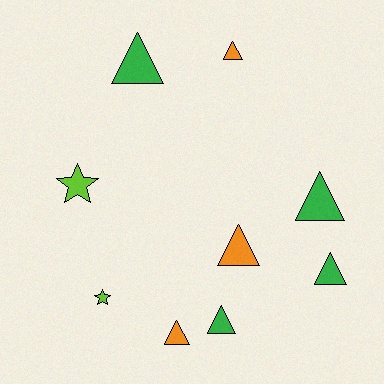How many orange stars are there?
There are no orange stars.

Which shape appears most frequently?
Triangle, with 7 objects.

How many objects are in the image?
There are 9 objects.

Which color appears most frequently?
Green, with 4 objects.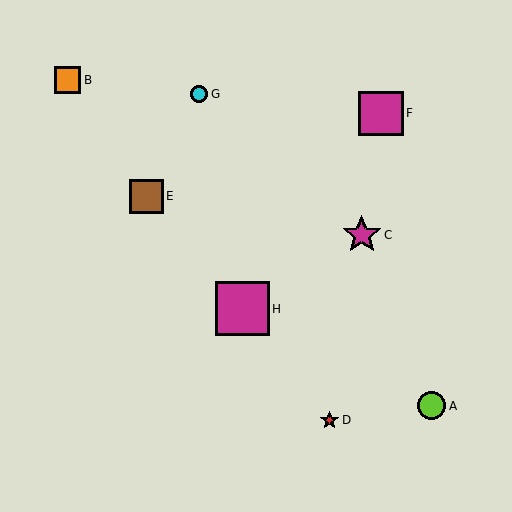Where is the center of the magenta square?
The center of the magenta square is at (242, 309).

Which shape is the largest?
The magenta square (labeled H) is the largest.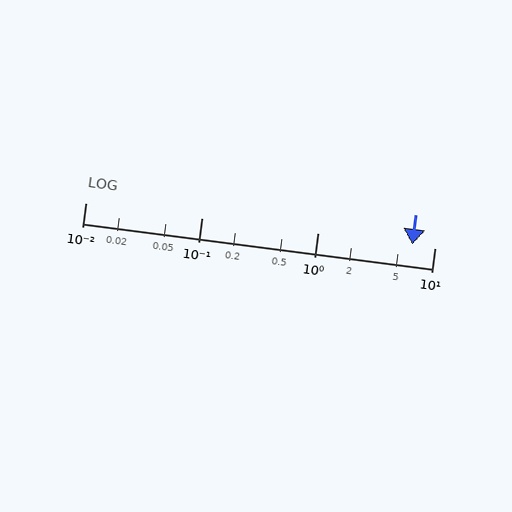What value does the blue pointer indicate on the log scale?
The pointer indicates approximately 6.4.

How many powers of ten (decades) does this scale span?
The scale spans 3 decades, from 0.01 to 10.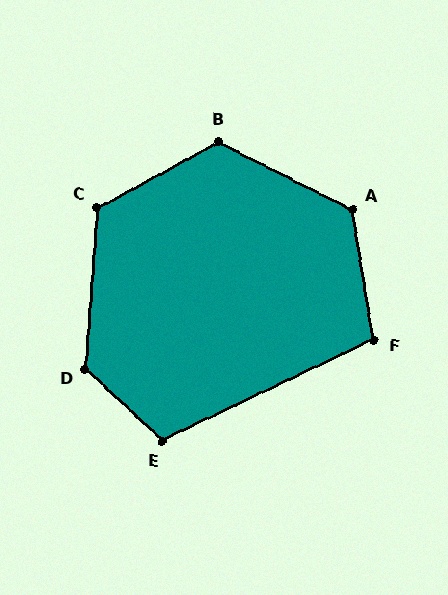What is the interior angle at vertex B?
Approximately 125 degrees (obtuse).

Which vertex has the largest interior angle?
D, at approximately 129 degrees.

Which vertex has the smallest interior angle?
F, at approximately 106 degrees.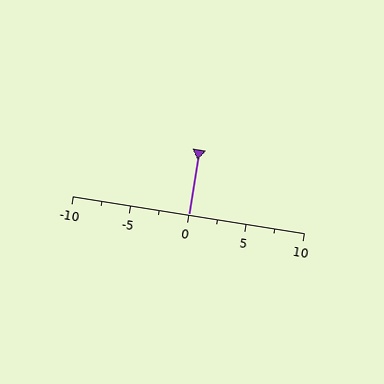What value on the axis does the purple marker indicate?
The marker indicates approximately 0.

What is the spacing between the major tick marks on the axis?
The major ticks are spaced 5 apart.